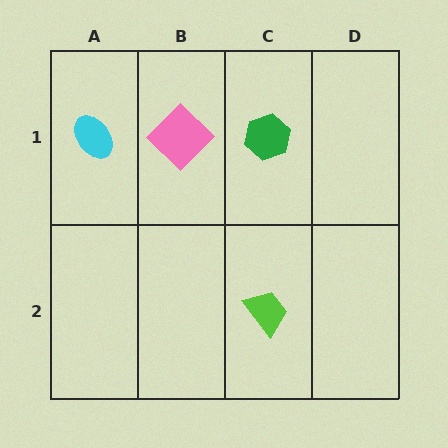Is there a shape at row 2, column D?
No, that cell is empty.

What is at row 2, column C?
A lime trapezoid.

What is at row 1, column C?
A green hexagon.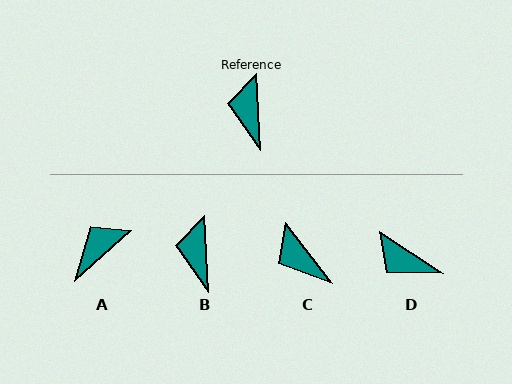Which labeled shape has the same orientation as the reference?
B.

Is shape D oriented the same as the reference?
No, it is off by about 54 degrees.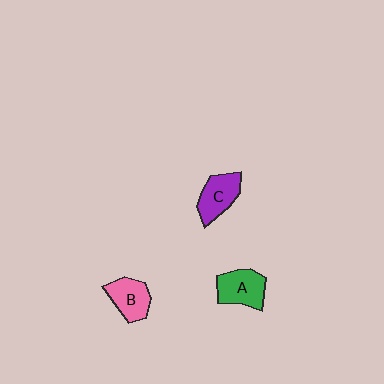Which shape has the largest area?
Shape A (green).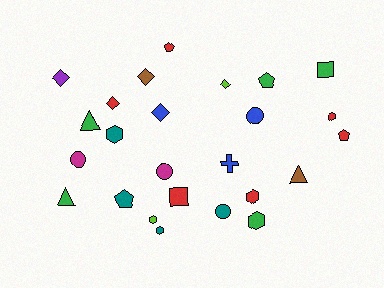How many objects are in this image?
There are 25 objects.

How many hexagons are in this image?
There are 6 hexagons.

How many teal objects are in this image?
There are 4 teal objects.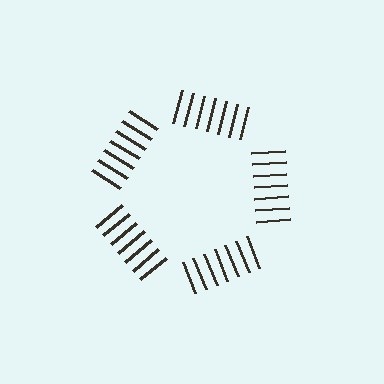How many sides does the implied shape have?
5 sides — the line-ends trace a pentagon.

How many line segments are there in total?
35 — 7 along each of the 5 edges.